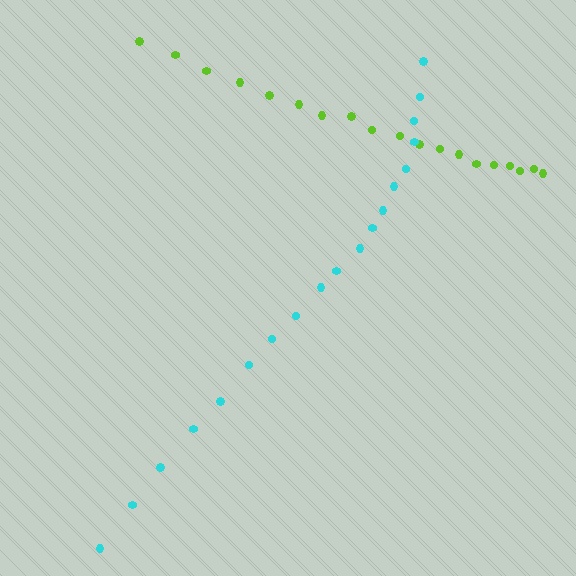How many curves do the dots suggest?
There are 2 distinct paths.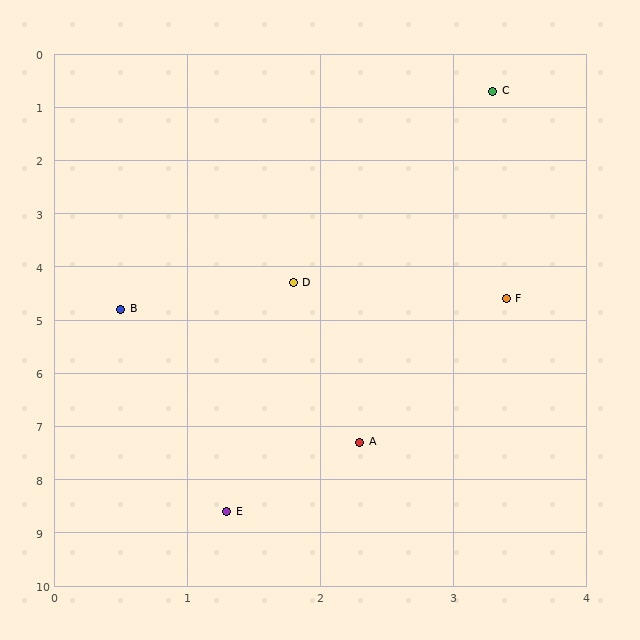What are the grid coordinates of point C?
Point C is at approximately (3.3, 0.7).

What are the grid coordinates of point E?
Point E is at approximately (1.3, 8.6).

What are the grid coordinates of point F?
Point F is at approximately (3.4, 4.6).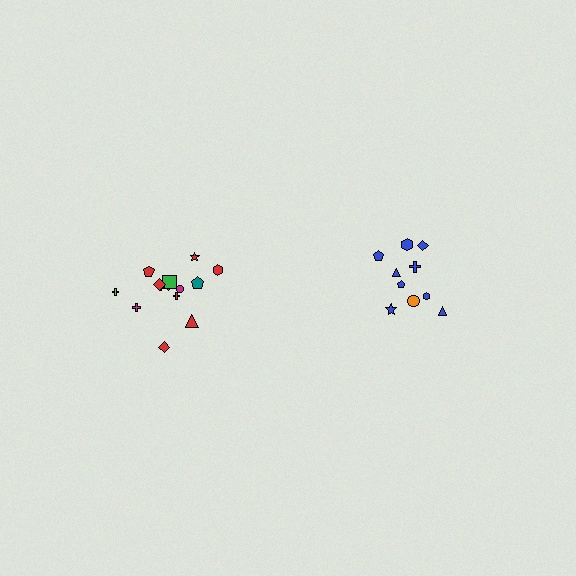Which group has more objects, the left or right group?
The left group.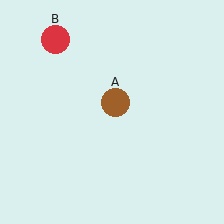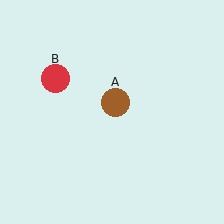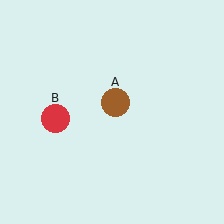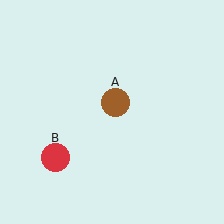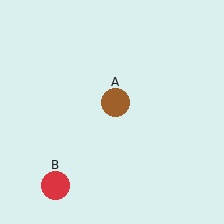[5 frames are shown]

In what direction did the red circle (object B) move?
The red circle (object B) moved down.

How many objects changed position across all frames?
1 object changed position: red circle (object B).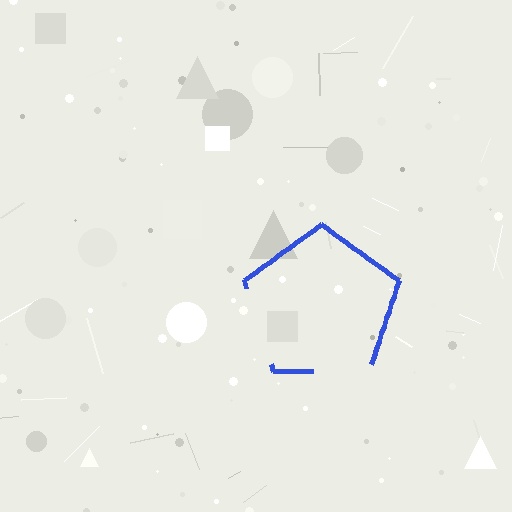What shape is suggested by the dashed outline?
The dashed outline suggests a pentagon.